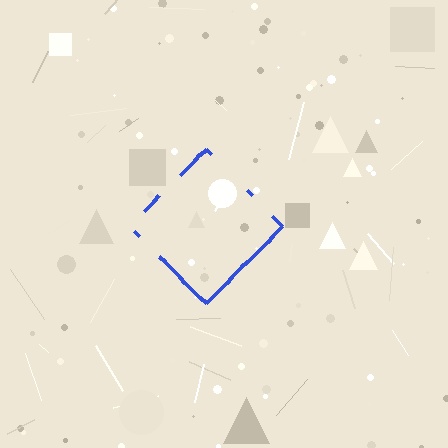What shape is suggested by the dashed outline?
The dashed outline suggests a diamond.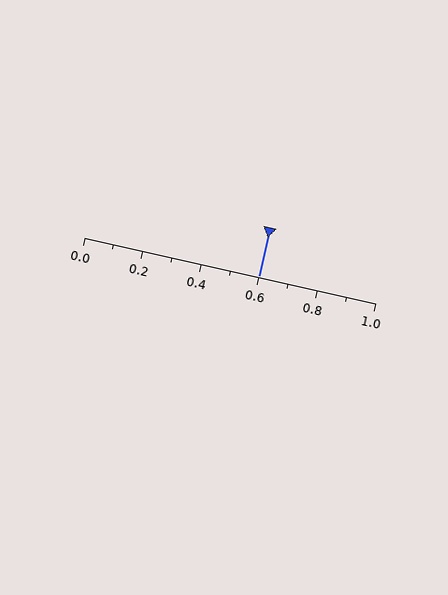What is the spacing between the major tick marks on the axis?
The major ticks are spaced 0.2 apart.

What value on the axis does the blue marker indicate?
The marker indicates approximately 0.6.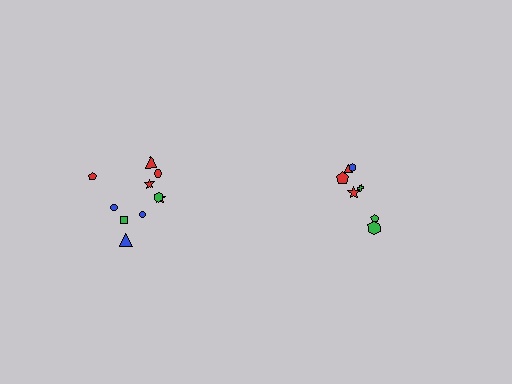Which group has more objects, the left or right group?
The left group.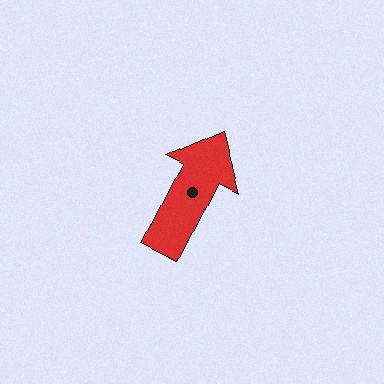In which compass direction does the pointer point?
Northeast.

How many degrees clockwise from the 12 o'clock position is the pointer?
Approximately 27 degrees.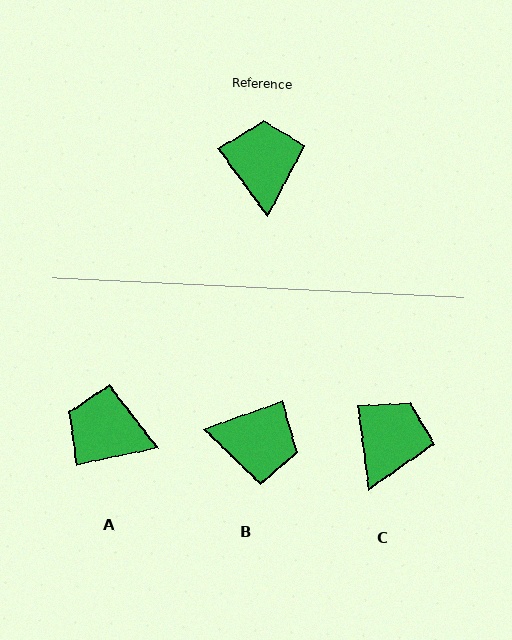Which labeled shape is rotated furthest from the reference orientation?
B, about 106 degrees away.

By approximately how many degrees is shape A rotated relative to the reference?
Approximately 65 degrees counter-clockwise.